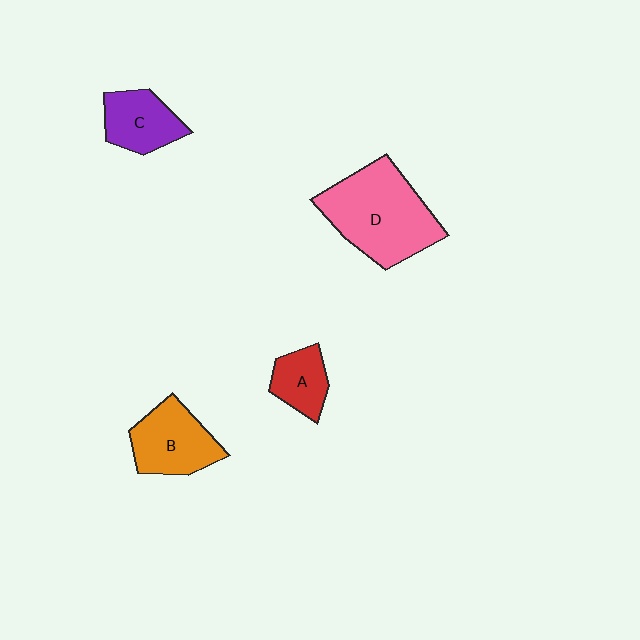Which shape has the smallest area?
Shape A (red).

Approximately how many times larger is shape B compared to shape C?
Approximately 1.3 times.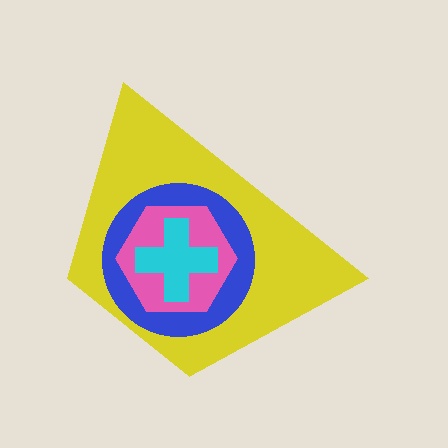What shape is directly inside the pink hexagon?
The cyan cross.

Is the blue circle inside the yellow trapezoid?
Yes.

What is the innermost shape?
The cyan cross.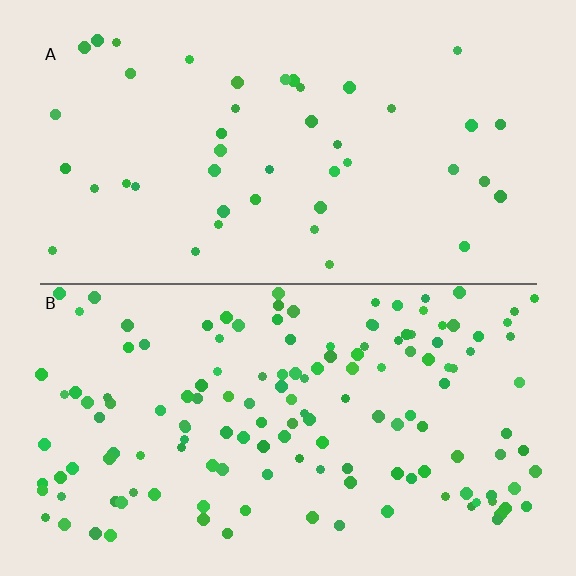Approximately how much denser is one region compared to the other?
Approximately 3.3× — region B over region A.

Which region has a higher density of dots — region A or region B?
B (the bottom).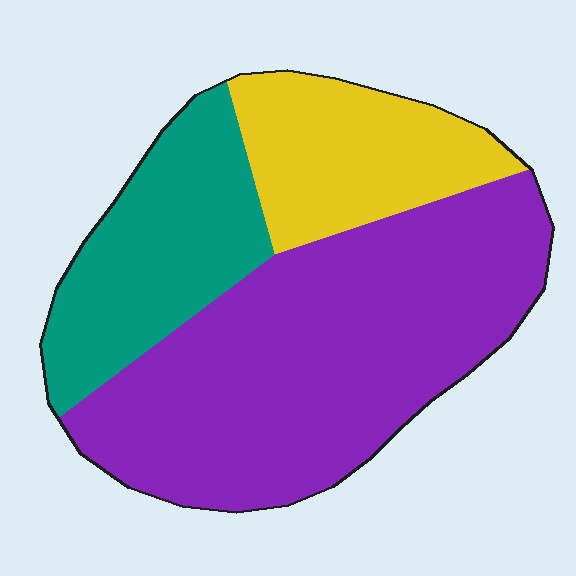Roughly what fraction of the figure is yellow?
Yellow covers roughly 20% of the figure.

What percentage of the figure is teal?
Teal covers about 25% of the figure.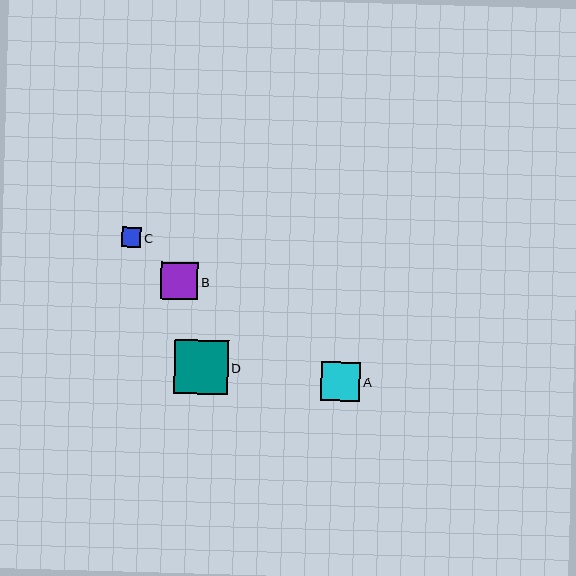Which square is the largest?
Square D is the largest with a size of approximately 54 pixels.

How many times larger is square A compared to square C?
Square A is approximately 2.0 times the size of square C.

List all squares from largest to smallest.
From largest to smallest: D, A, B, C.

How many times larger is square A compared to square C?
Square A is approximately 2.0 times the size of square C.